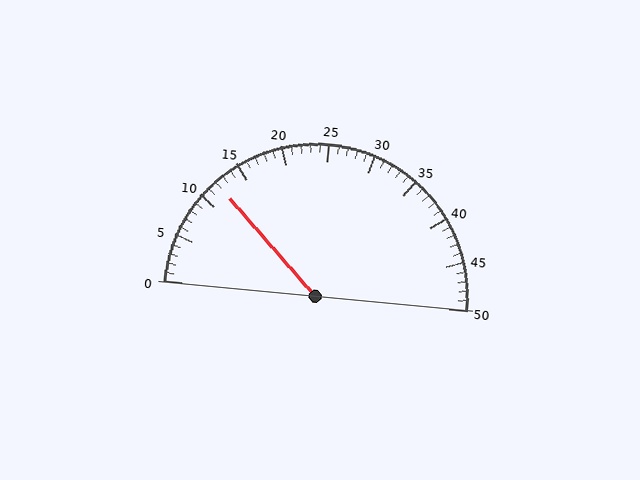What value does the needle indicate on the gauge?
The needle indicates approximately 12.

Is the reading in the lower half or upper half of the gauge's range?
The reading is in the lower half of the range (0 to 50).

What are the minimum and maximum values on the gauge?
The gauge ranges from 0 to 50.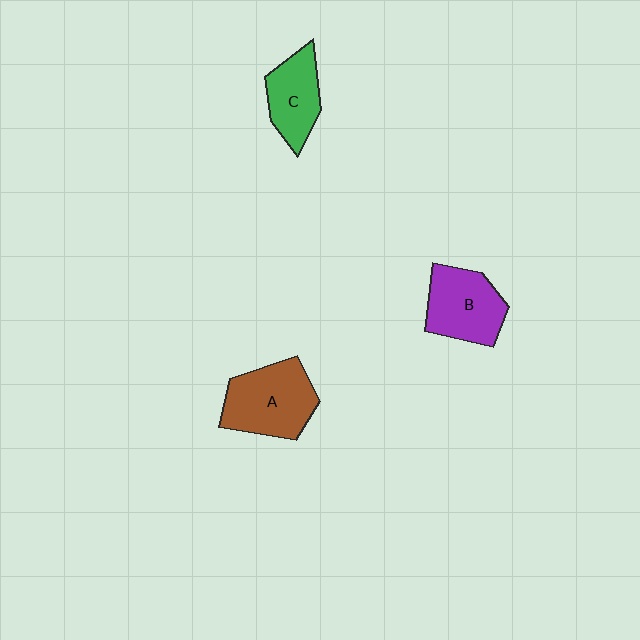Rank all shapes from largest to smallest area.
From largest to smallest: A (brown), B (purple), C (green).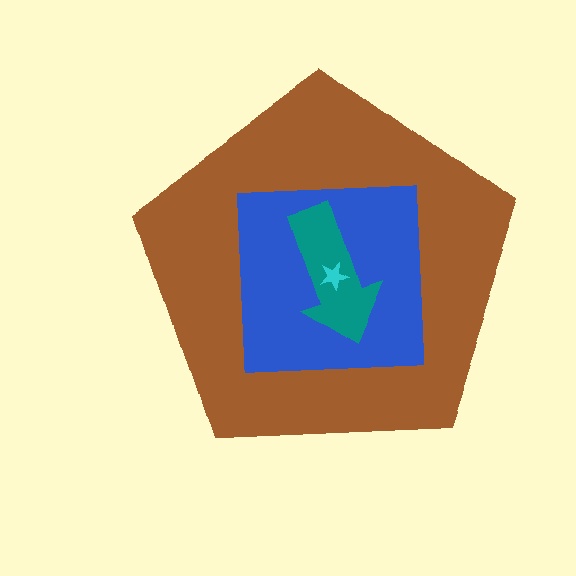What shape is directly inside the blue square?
The teal arrow.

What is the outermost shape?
The brown pentagon.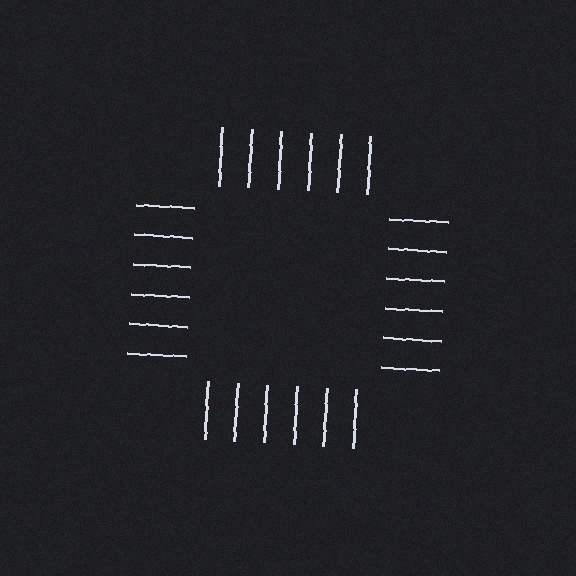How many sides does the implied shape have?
4 sides — the line-ends trace a square.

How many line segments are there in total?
24 — 6 along each of the 4 edges.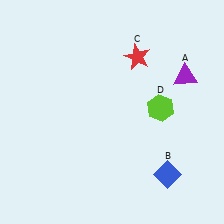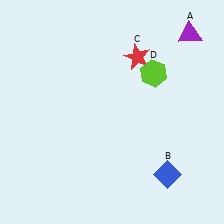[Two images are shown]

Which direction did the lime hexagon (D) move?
The lime hexagon (D) moved up.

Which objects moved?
The objects that moved are: the purple triangle (A), the lime hexagon (D).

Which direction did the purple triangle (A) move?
The purple triangle (A) moved up.